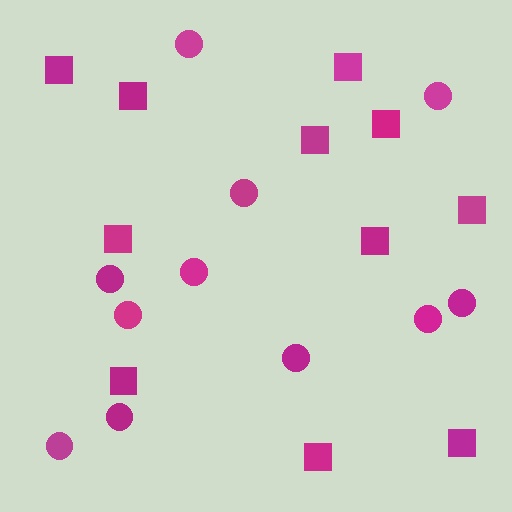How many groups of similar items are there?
There are 2 groups: one group of squares (11) and one group of circles (11).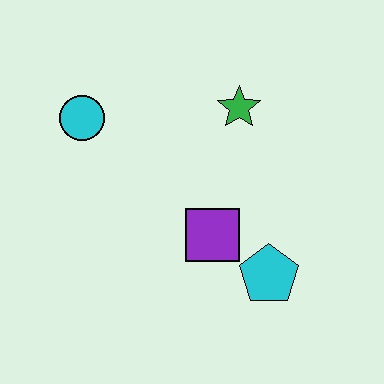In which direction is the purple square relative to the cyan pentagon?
The purple square is to the left of the cyan pentagon.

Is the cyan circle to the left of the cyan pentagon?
Yes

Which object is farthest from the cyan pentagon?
The cyan circle is farthest from the cyan pentagon.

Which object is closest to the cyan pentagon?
The purple square is closest to the cyan pentagon.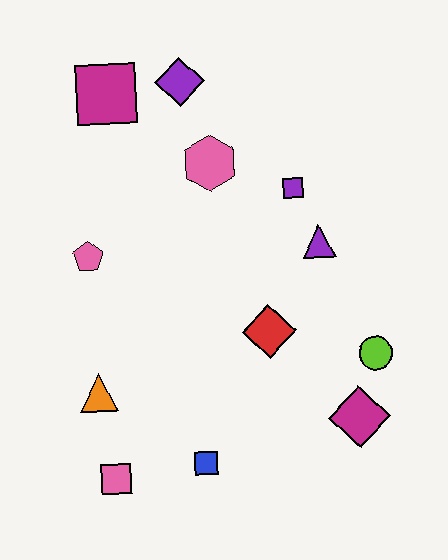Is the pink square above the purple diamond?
No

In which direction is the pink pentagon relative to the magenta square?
The pink pentagon is below the magenta square.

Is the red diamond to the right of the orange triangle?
Yes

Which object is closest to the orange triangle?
The pink square is closest to the orange triangle.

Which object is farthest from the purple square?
The pink square is farthest from the purple square.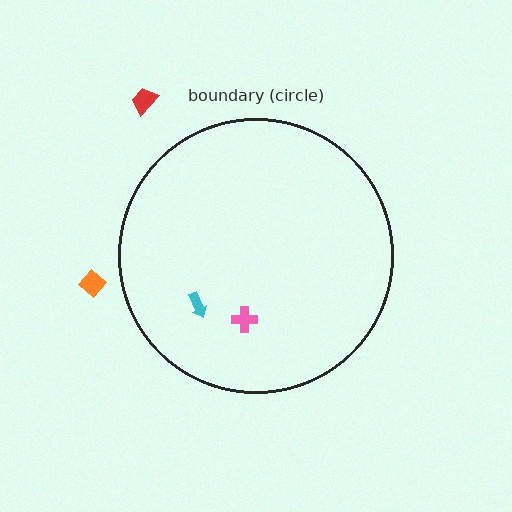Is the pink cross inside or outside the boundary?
Inside.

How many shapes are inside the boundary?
2 inside, 2 outside.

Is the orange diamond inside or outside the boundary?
Outside.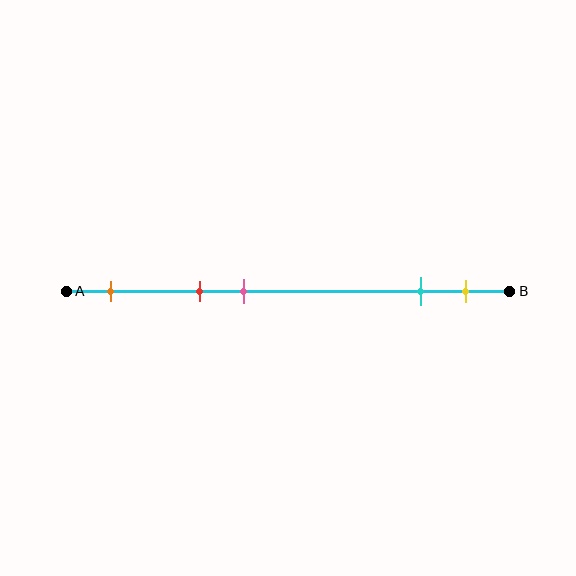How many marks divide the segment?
There are 5 marks dividing the segment.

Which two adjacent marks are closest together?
The cyan and yellow marks are the closest adjacent pair.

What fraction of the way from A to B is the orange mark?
The orange mark is approximately 10% (0.1) of the way from A to B.